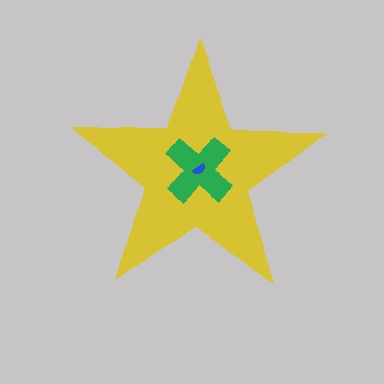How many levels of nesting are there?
3.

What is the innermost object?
The blue semicircle.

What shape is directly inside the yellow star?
The green cross.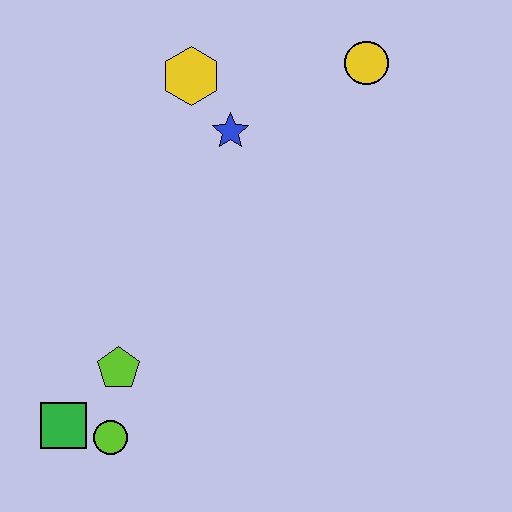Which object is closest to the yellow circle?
The blue star is closest to the yellow circle.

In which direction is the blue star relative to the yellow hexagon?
The blue star is below the yellow hexagon.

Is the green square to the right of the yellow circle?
No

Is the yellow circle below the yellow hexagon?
No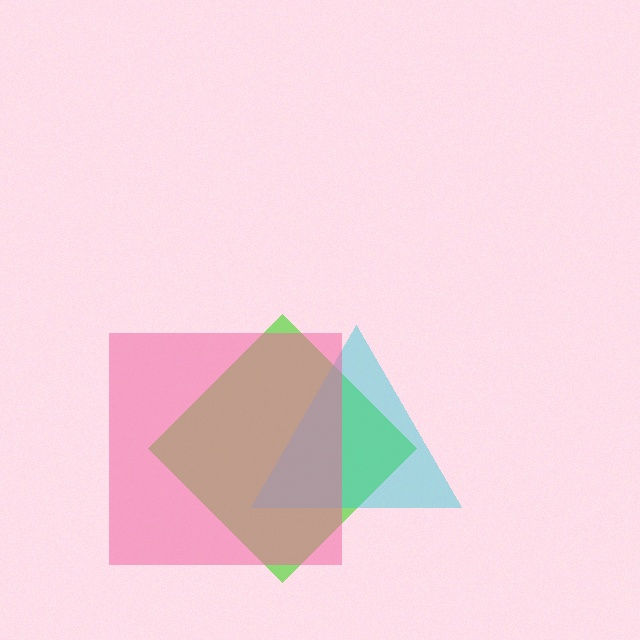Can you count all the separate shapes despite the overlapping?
Yes, there are 3 separate shapes.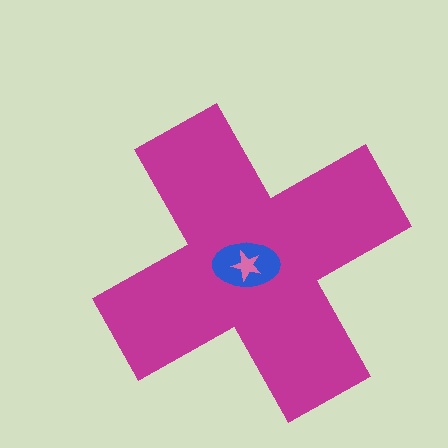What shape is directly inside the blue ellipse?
The pink star.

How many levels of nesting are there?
3.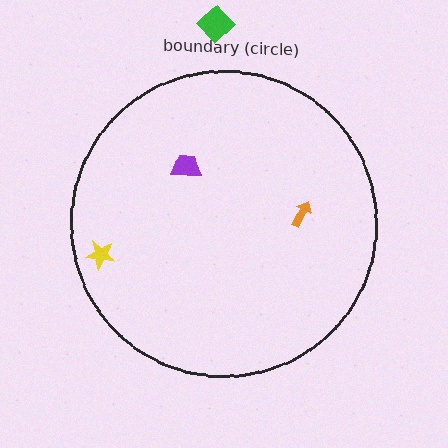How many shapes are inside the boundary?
3 inside, 1 outside.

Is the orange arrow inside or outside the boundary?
Inside.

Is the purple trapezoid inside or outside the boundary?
Inside.